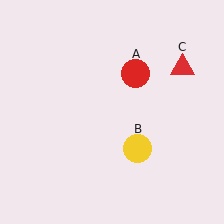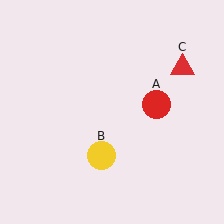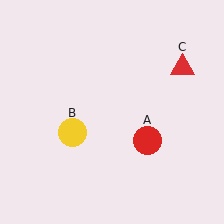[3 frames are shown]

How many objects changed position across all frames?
2 objects changed position: red circle (object A), yellow circle (object B).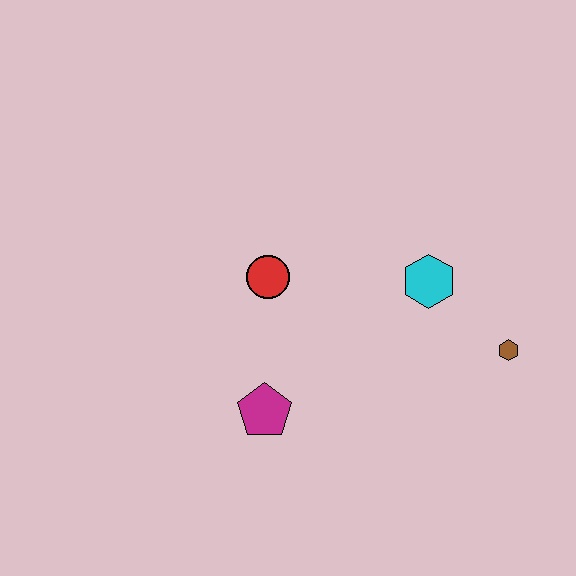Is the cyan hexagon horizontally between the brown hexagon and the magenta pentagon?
Yes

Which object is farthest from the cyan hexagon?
The magenta pentagon is farthest from the cyan hexagon.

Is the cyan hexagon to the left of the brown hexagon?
Yes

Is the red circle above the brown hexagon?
Yes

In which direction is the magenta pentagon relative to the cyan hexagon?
The magenta pentagon is to the left of the cyan hexagon.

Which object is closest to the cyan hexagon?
The brown hexagon is closest to the cyan hexagon.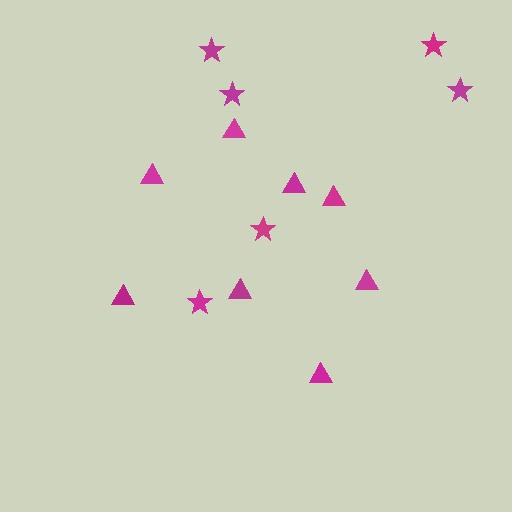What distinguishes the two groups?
There are 2 groups: one group of triangles (8) and one group of stars (6).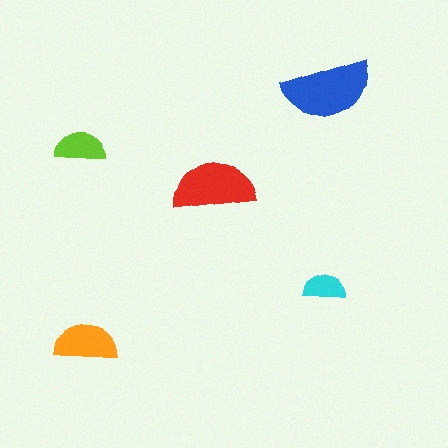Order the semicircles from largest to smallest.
the blue one, the red one, the orange one, the lime one, the cyan one.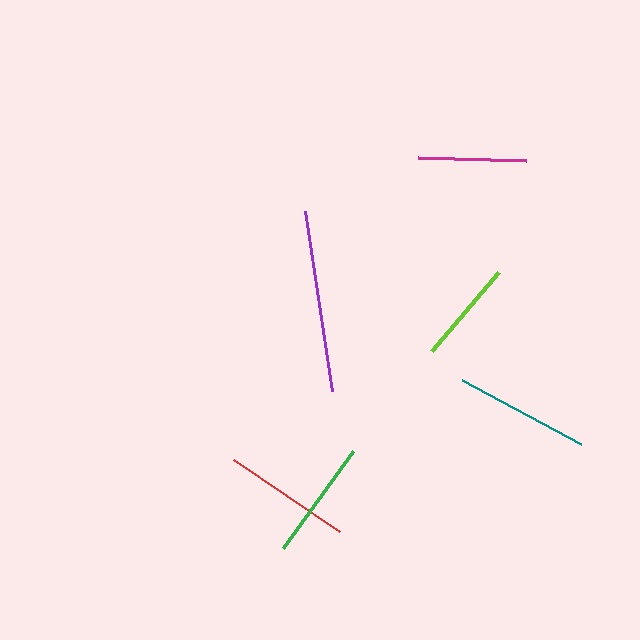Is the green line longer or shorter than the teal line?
The teal line is longer than the green line.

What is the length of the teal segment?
The teal segment is approximately 135 pixels long.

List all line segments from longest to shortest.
From longest to shortest: purple, teal, red, green, magenta, lime.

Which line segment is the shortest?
The lime line is the shortest at approximately 104 pixels.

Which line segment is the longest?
The purple line is the longest at approximately 182 pixels.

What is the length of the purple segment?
The purple segment is approximately 182 pixels long.